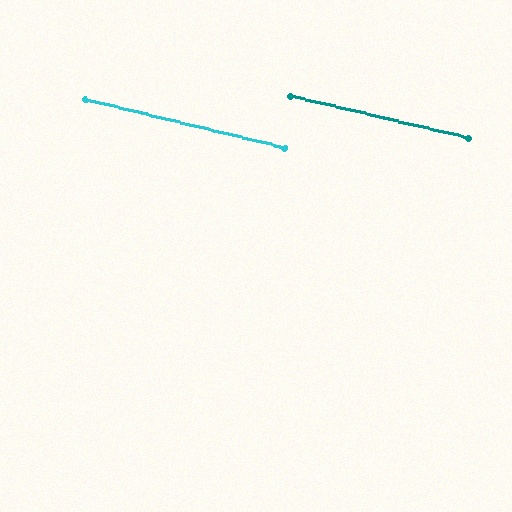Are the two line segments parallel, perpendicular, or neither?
Parallel — their directions differ by only 0.4°.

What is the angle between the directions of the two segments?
Approximately 0 degrees.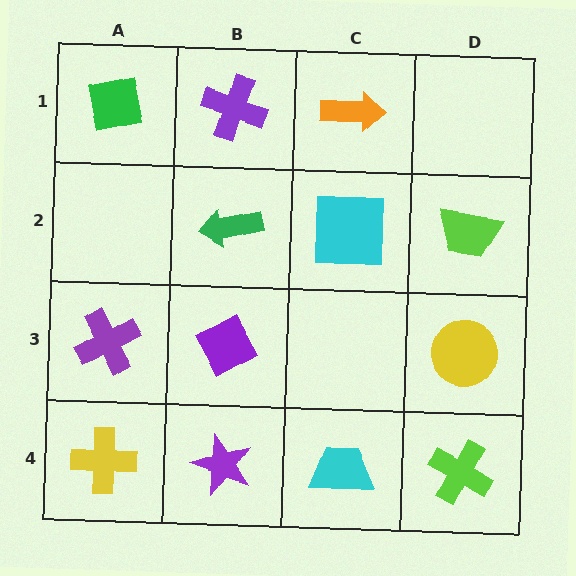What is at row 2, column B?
A green arrow.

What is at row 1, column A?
A green square.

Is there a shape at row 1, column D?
No, that cell is empty.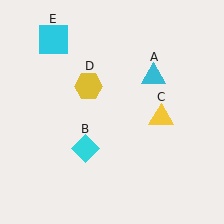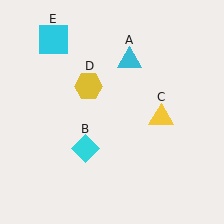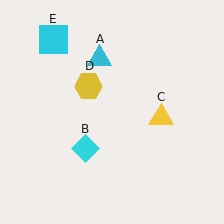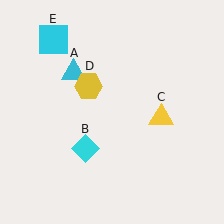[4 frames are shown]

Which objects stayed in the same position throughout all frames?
Cyan diamond (object B) and yellow triangle (object C) and yellow hexagon (object D) and cyan square (object E) remained stationary.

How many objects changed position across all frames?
1 object changed position: cyan triangle (object A).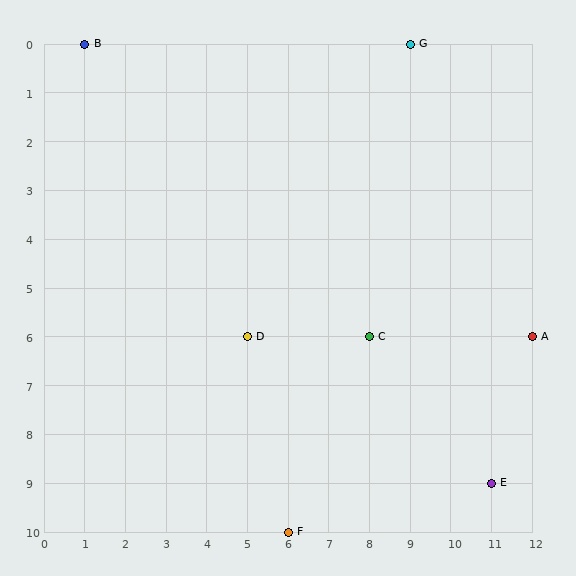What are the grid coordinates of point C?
Point C is at grid coordinates (8, 6).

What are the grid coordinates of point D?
Point D is at grid coordinates (5, 6).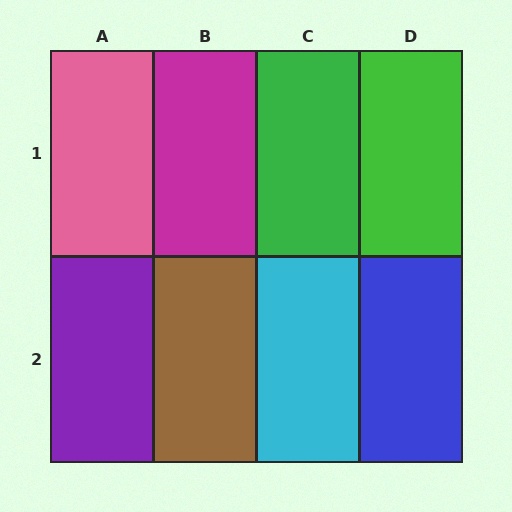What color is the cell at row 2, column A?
Purple.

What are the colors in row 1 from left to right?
Pink, magenta, green, green.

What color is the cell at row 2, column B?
Brown.